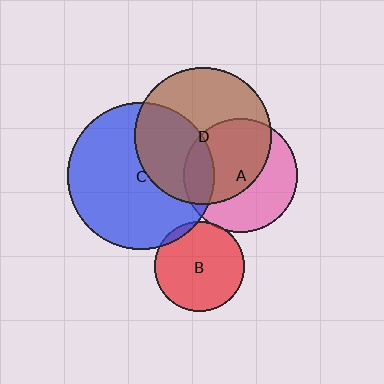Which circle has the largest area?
Circle C (blue).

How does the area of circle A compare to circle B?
Approximately 1.6 times.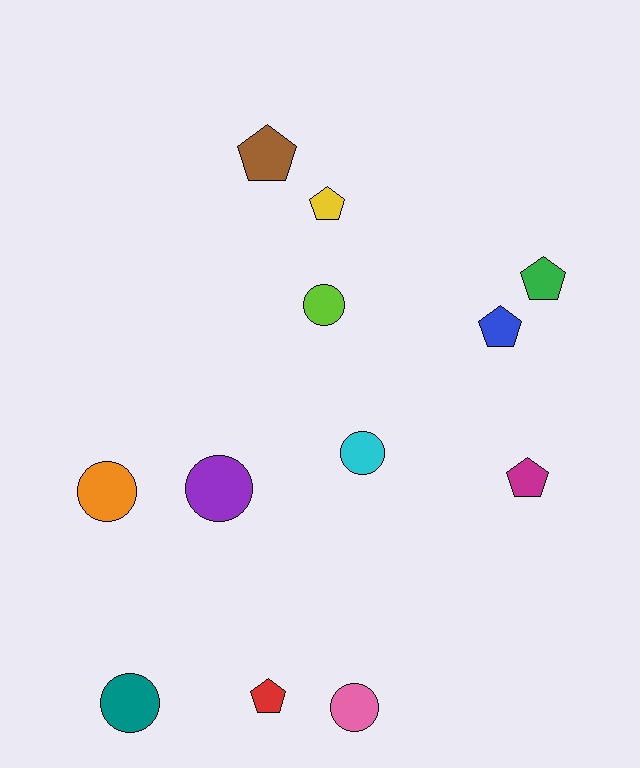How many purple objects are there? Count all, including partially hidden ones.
There is 1 purple object.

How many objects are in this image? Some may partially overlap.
There are 12 objects.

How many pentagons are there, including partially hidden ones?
There are 6 pentagons.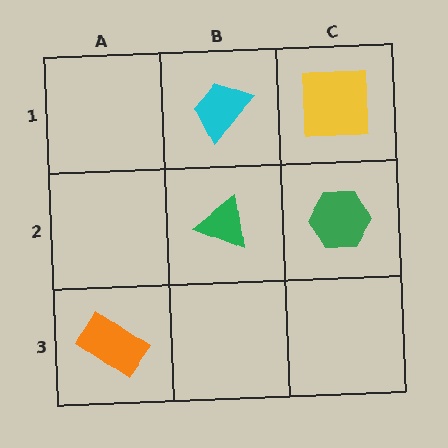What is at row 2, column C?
A green hexagon.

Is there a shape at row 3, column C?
No, that cell is empty.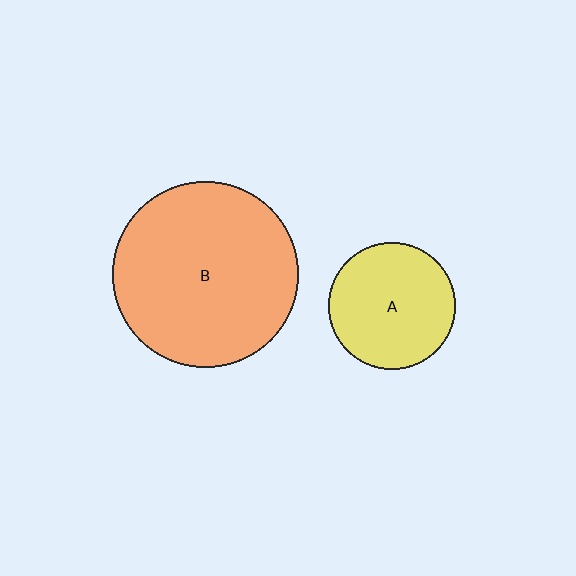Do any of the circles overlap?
No, none of the circles overlap.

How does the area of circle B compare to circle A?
Approximately 2.1 times.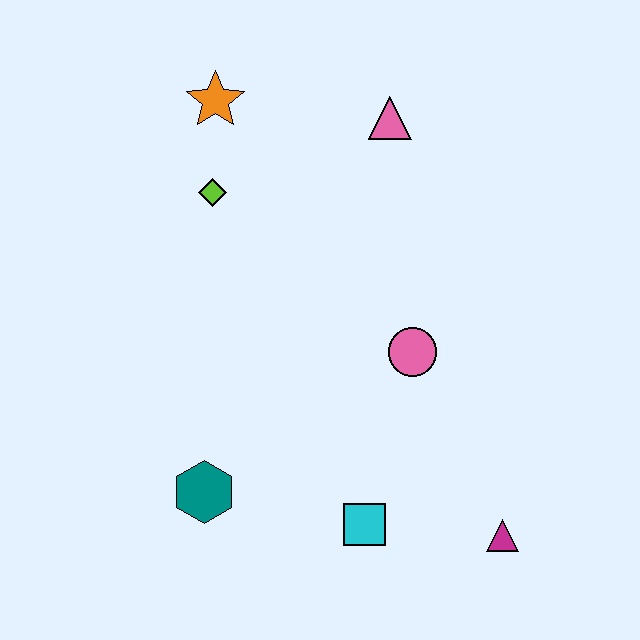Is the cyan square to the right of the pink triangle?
No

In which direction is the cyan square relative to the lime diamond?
The cyan square is below the lime diamond.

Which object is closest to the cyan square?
The magenta triangle is closest to the cyan square.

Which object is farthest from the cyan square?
The orange star is farthest from the cyan square.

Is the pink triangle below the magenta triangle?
No